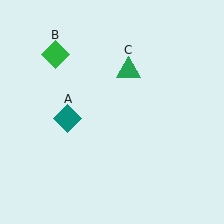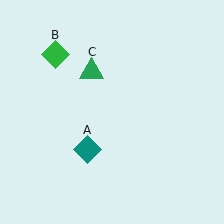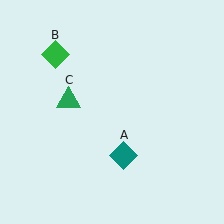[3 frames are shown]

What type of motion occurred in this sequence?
The teal diamond (object A), green triangle (object C) rotated counterclockwise around the center of the scene.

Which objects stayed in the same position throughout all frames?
Green diamond (object B) remained stationary.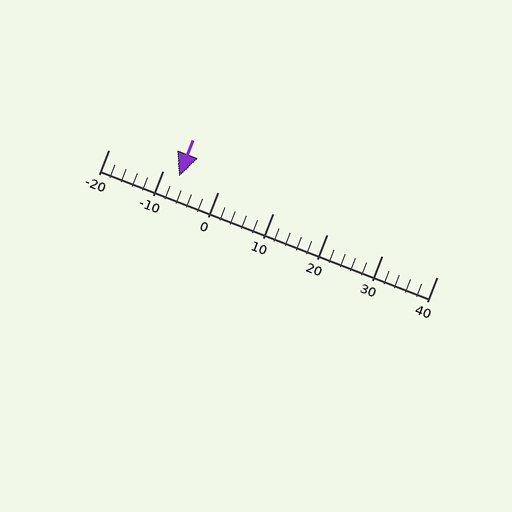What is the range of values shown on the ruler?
The ruler shows values from -20 to 40.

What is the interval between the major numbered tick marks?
The major tick marks are spaced 10 units apart.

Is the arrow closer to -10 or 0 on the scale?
The arrow is closer to -10.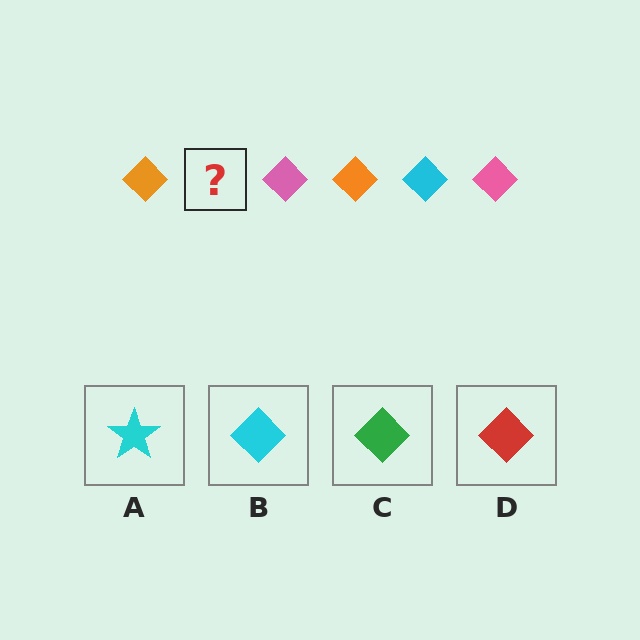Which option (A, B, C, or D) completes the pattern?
B.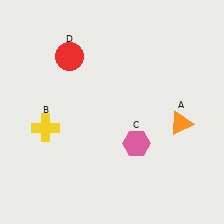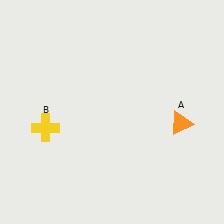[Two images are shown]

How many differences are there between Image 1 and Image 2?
There are 2 differences between the two images.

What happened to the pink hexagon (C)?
The pink hexagon (C) was removed in Image 2. It was in the bottom-right area of Image 1.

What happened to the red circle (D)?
The red circle (D) was removed in Image 2. It was in the top-left area of Image 1.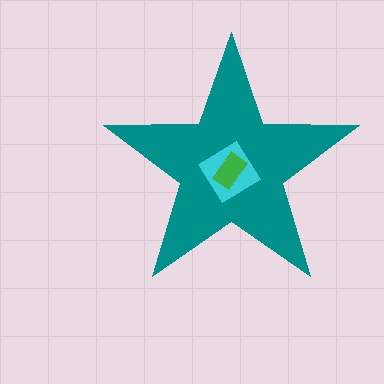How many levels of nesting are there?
3.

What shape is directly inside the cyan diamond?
The green rectangle.